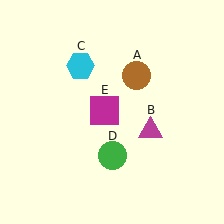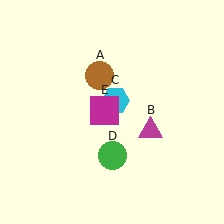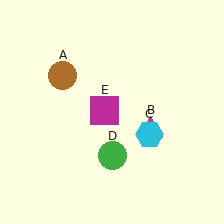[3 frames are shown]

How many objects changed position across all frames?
2 objects changed position: brown circle (object A), cyan hexagon (object C).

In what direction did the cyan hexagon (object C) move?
The cyan hexagon (object C) moved down and to the right.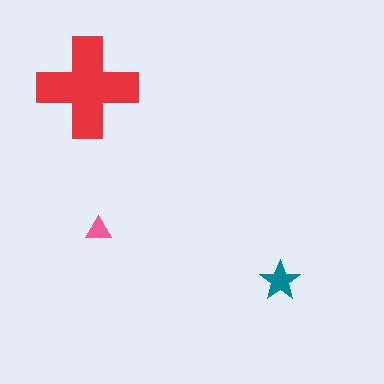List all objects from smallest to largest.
The pink triangle, the teal star, the red cross.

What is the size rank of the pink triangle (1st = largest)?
3rd.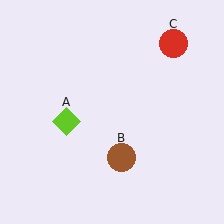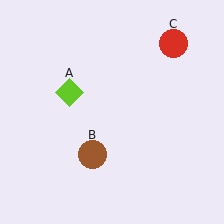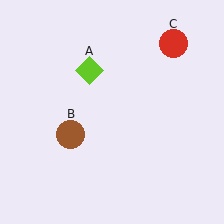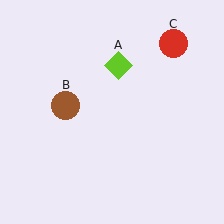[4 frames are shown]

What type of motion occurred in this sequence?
The lime diamond (object A), brown circle (object B) rotated clockwise around the center of the scene.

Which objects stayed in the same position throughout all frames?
Red circle (object C) remained stationary.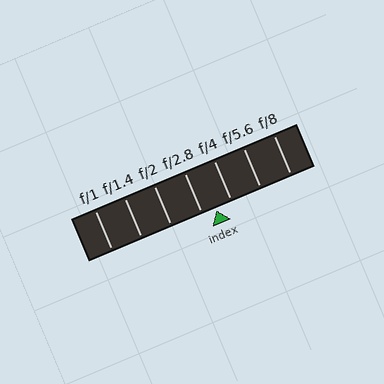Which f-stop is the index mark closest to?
The index mark is closest to f/2.8.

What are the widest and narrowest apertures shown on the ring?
The widest aperture shown is f/1 and the narrowest is f/8.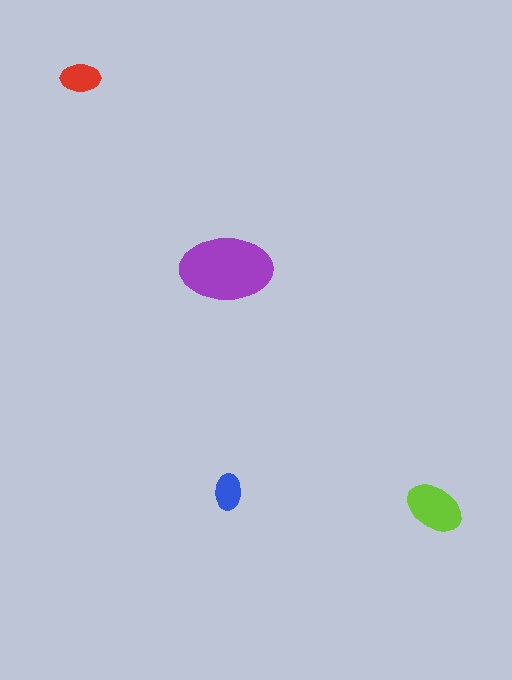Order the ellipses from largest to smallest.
the purple one, the lime one, the red one, the blue one.